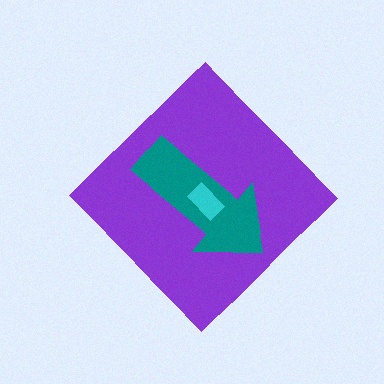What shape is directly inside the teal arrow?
The cyan rectangle.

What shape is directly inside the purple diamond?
The teal arrow.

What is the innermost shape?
The cyan rectangle.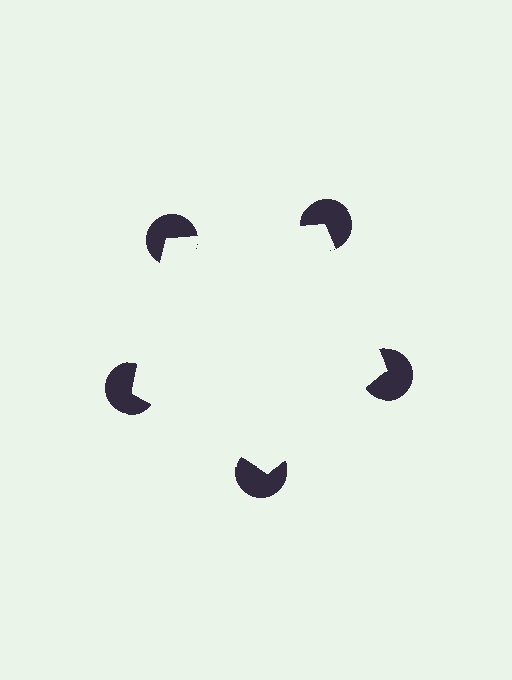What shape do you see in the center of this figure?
An illusory pentagon — its edges are inferred from the aligned wedge cuts in the pac-man discs, not physically drawn.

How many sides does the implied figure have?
5 sides.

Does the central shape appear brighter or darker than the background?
It typically appears slightly brighter than the background, even though no actual brightness change is drawn.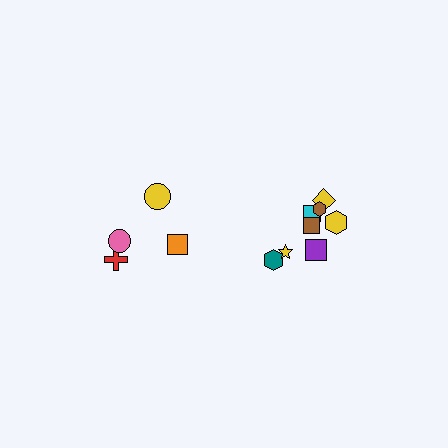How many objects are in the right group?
There are 8 objects.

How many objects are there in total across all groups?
There are 12 objects.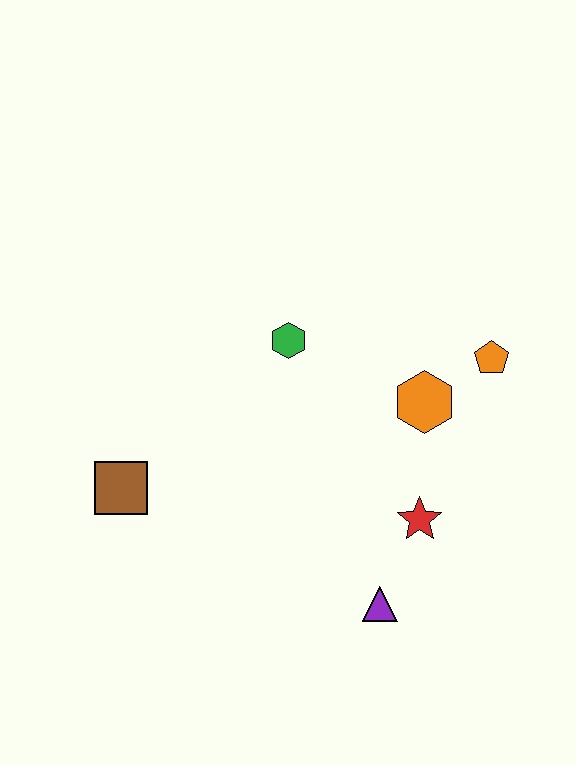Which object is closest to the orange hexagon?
The orange pentagon is closest to the orange hexagon.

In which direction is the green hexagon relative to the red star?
The green hexagon is above the red star.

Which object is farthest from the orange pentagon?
The brown square is farthest from the orange pentagon.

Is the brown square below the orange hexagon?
Yes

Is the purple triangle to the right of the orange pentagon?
No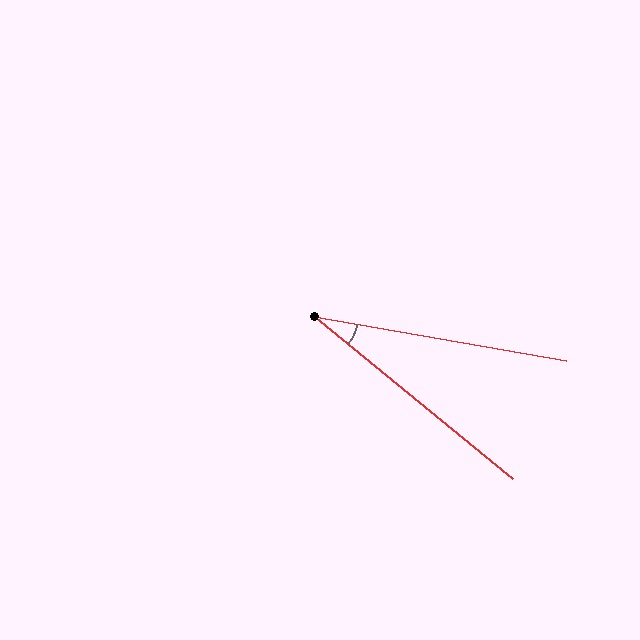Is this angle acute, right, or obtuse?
It is acute.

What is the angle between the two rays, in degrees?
Approximately 29 degrees.